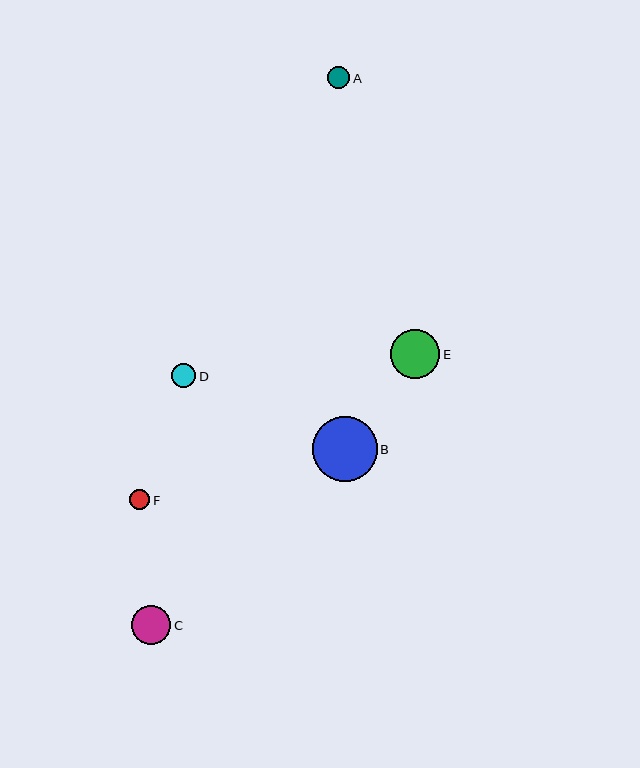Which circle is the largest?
Circle B is the largest with a size of approximately 65 pixels.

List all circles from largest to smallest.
From largest to smallest: B, E, C, D, A, F.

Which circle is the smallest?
Circle F is the smallest with a size of approximately 20 pixels.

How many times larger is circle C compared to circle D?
Circle C is approximately 1.6 times the size of circle D.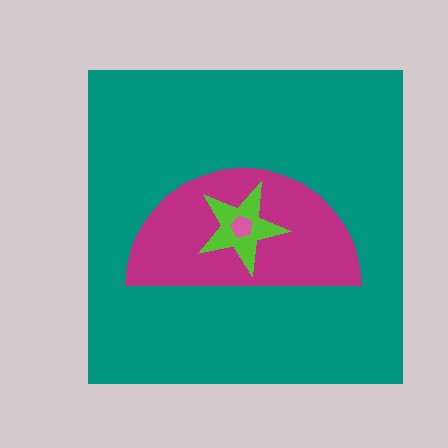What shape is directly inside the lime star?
The pink pentagon.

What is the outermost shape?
The teal square.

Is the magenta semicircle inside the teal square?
Yes.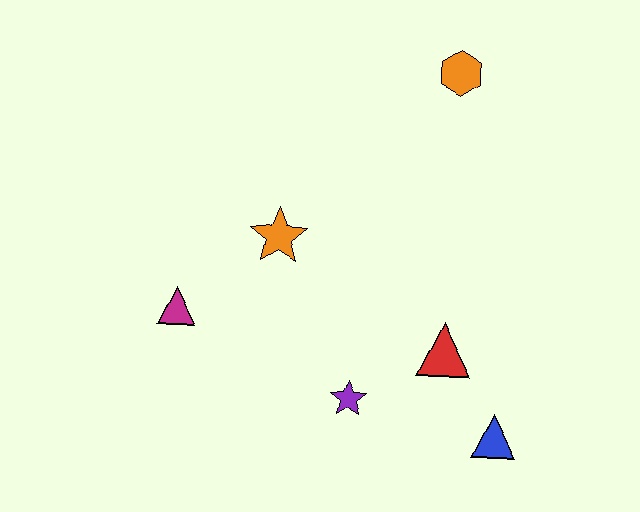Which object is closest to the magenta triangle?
The orange star is closest to the magenta triangle.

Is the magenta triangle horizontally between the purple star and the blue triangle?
No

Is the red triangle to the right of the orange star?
Yes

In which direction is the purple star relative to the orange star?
The purple star is below the orange star.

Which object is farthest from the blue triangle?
The orange hexagon is farthest from the blue triangle.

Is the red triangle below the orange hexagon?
Yes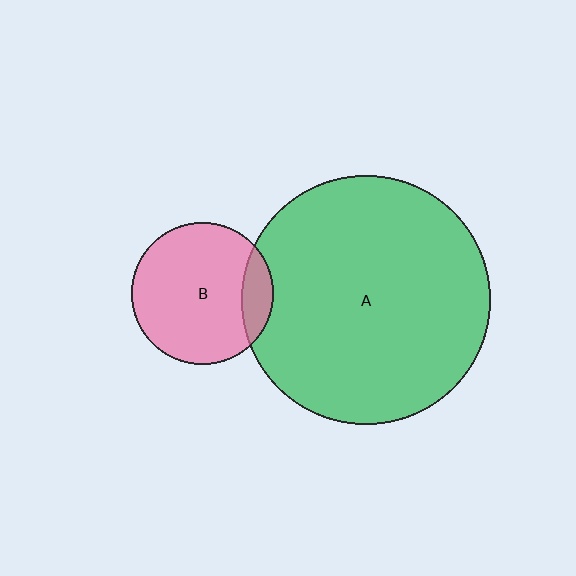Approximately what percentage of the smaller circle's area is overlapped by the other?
Approximately 15%.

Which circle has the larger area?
Circle A (green).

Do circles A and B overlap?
Yes.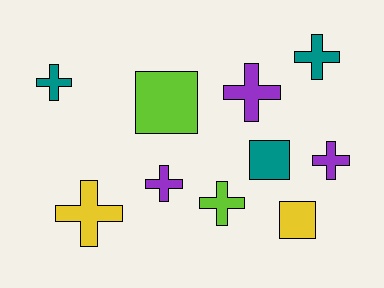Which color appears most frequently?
Purple, with 3 objects.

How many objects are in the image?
There are 10 objects.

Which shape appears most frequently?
Cross, with 7 objects.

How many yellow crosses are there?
There is 1 yellow cross.